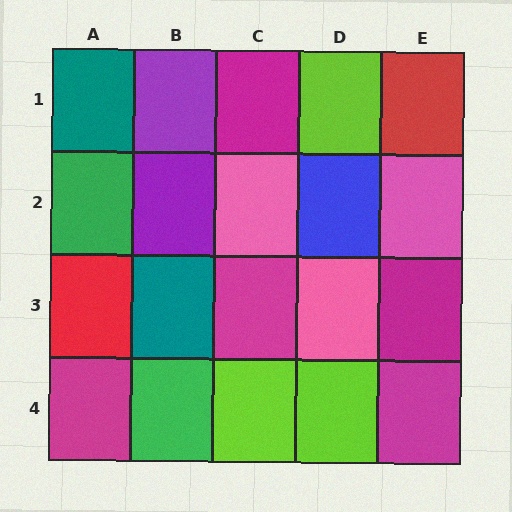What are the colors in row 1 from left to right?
Teal, purple, magenta, lime, red.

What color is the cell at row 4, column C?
Lime.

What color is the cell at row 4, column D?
Lime.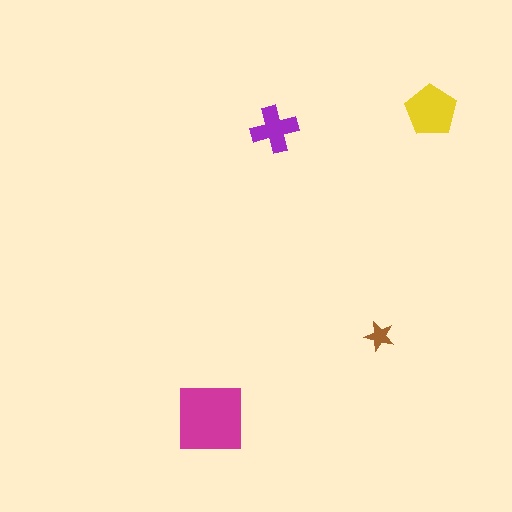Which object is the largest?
The magenta square.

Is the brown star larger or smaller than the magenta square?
Smaller.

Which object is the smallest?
The brown star.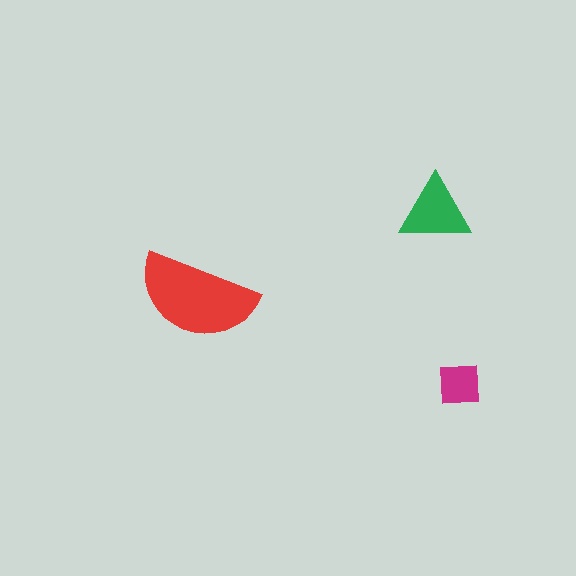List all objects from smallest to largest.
The magenta square, the green triangle, the red semicircle.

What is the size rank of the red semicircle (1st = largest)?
1st.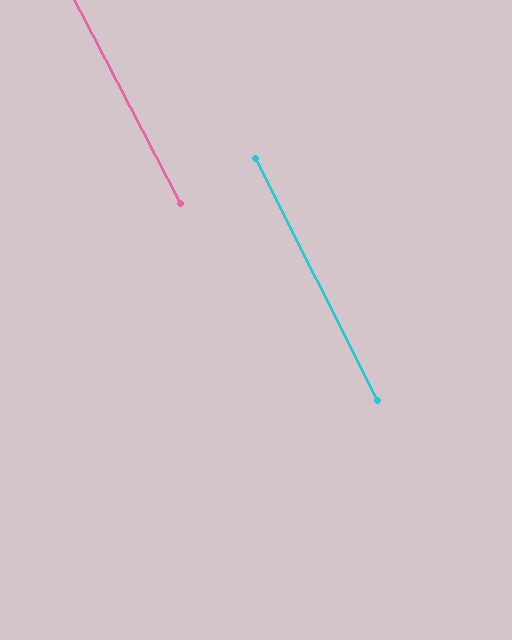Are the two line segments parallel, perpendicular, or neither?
Parallel — their directions differ by only 0.7°.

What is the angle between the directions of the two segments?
Approximately 1 degree.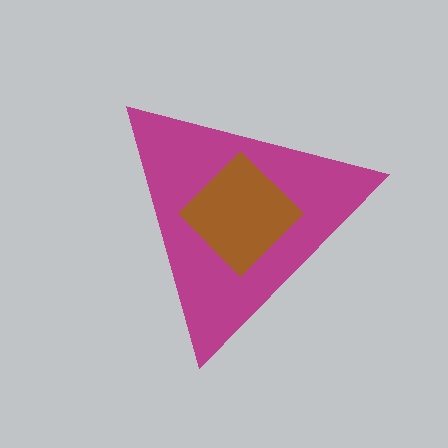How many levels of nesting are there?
2.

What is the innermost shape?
The brown diamond.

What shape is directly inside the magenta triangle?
The brown diamond.